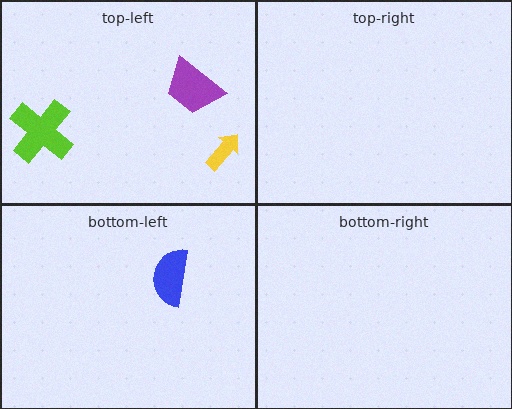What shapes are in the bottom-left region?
The blue semicircle.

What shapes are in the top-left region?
The lime cross, the yellow arrow, the purple trapezoid.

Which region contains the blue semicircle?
The bottom-left region.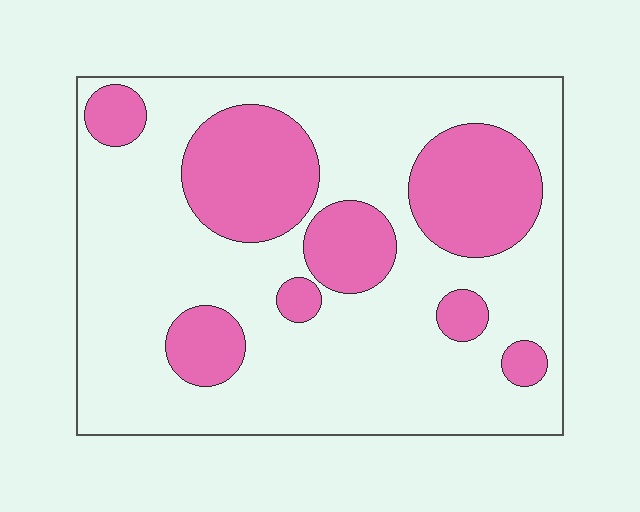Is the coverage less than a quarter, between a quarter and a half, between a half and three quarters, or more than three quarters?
Between a quarter and a half.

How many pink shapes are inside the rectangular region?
8.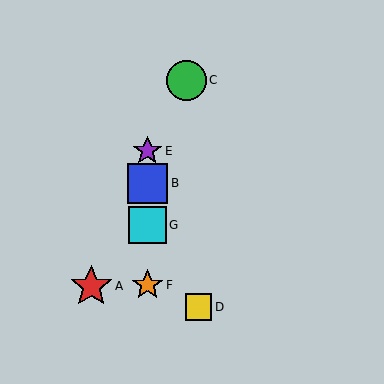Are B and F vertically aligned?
Yes, both are at x≈147.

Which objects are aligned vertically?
Objects B, E, F, G are aligned vertically.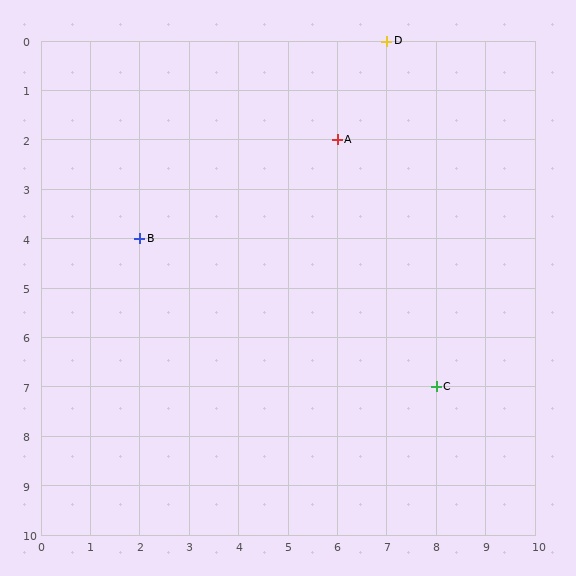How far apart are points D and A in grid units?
Points D and A are 1 column and 2 rows apart (about 2.2 grid units diagonally).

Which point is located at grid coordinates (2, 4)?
Point B is at (2, 4).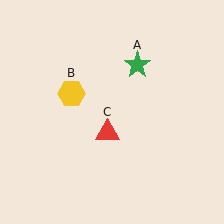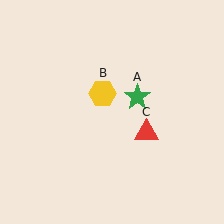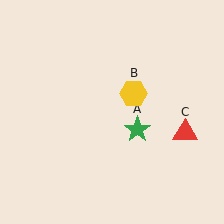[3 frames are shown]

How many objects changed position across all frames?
3 objects changed position: green star (object A), yellow hexagon (object B), red triangle (object C).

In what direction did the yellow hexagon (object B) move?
The yellow hexagon (object B) moved right.